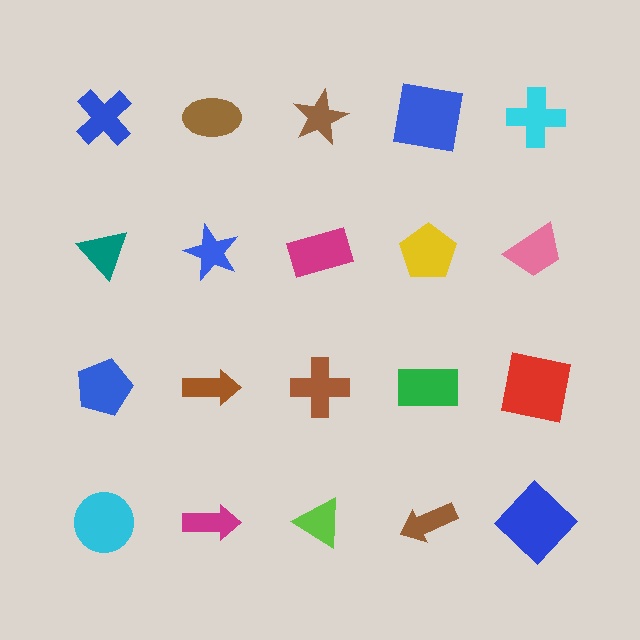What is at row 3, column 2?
A brown arrow.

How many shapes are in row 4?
5 shapes.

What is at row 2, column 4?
A yellow pentagon.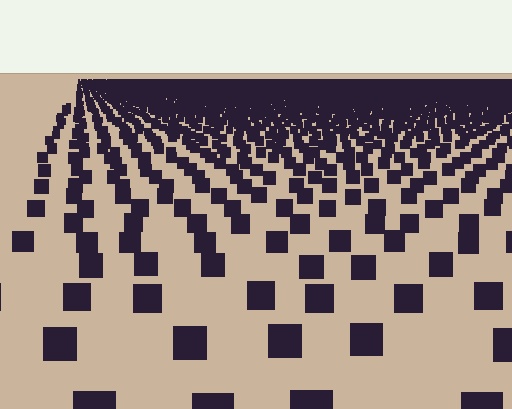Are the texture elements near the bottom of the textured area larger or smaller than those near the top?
Larger. Near the bottom, elements are closer to the viewer and appear at a bigger on-screen size.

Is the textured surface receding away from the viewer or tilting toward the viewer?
The surface is receding away from the viewer. Texture elements get smaller and denser toward the top.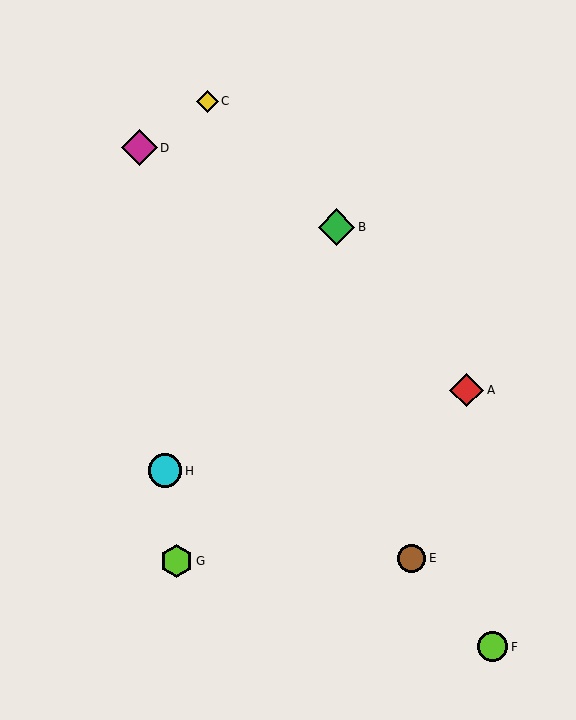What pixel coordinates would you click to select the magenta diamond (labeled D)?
Click at (139, 148) to select the magenta diamond D.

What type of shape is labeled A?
Shape A is a red diamond.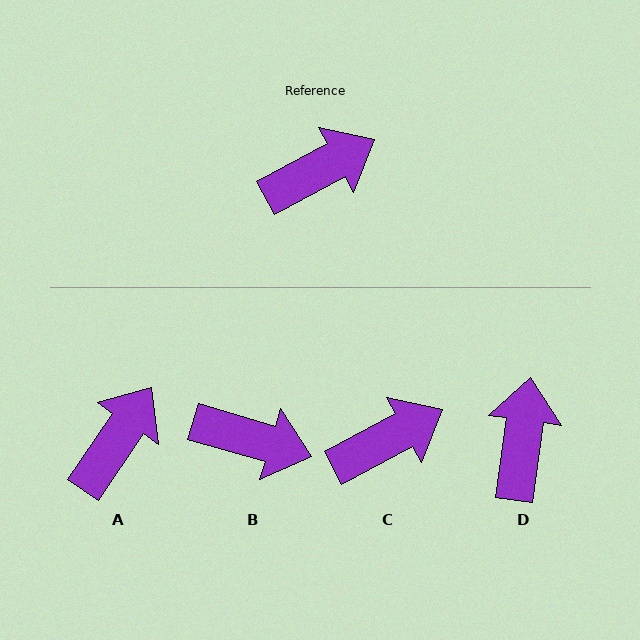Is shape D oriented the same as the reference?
No, it is off by about 54 degrees.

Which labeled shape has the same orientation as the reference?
C.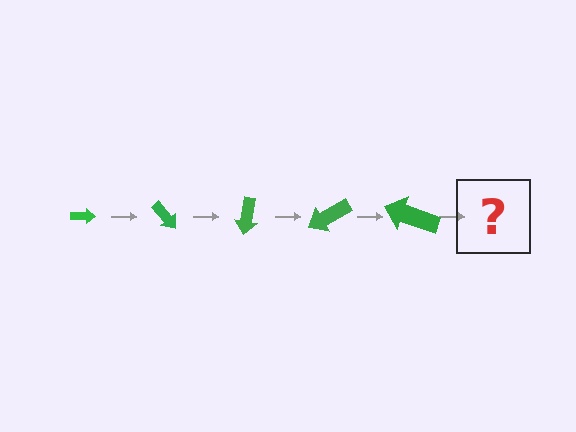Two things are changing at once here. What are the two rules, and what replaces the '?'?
The two rules are that the arrow grows larger each step and it rotates 50 degrees each step. The '?' should be an arrow, larger than the previous one and rotated 250 degrees from the start.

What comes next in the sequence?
The next element should be an arrow, larger than the previous one and rotated 250 degrees from the start.